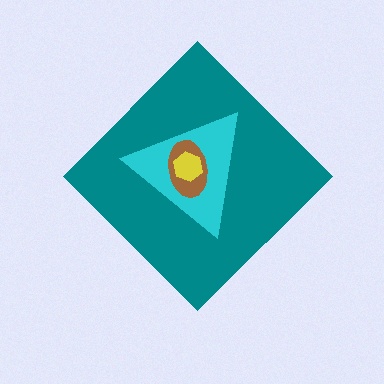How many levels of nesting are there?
4.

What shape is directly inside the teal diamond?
The cyan triangle.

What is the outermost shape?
The teal diamond.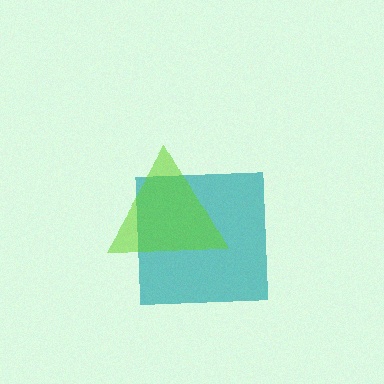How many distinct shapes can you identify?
There are 2 distinct shapes: a teal square, a lime triangle.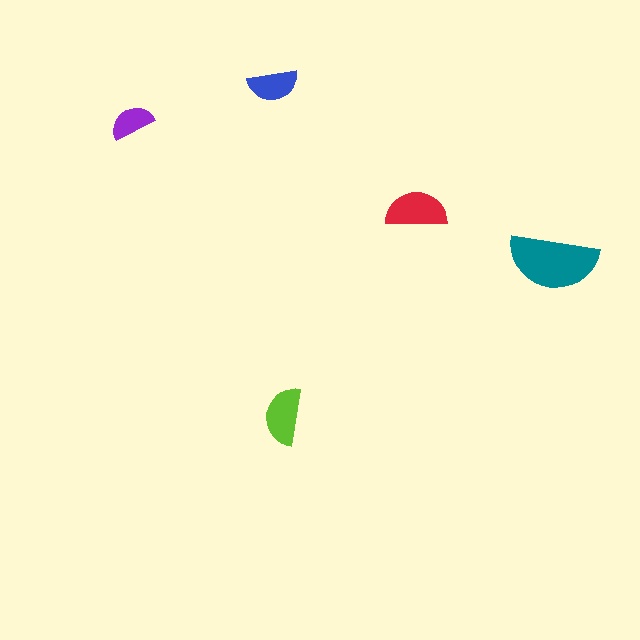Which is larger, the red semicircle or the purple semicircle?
The red one.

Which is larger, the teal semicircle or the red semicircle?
The teal one.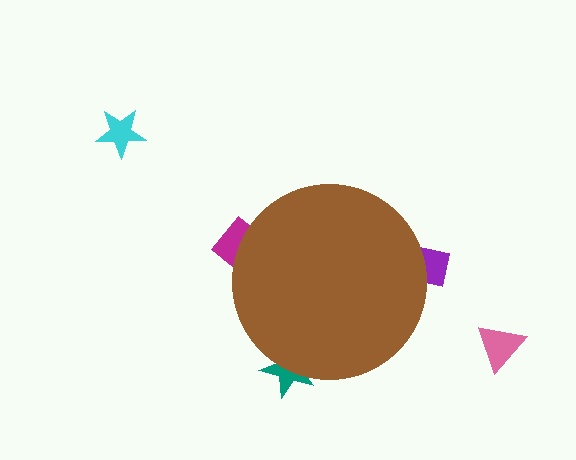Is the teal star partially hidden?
Yes, the teal star is partially hidden behind the brown circle.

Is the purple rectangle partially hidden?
Yes, the purple rectangle is partially hidden behind the brown circle.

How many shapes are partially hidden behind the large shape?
3 shapes are partially hidden.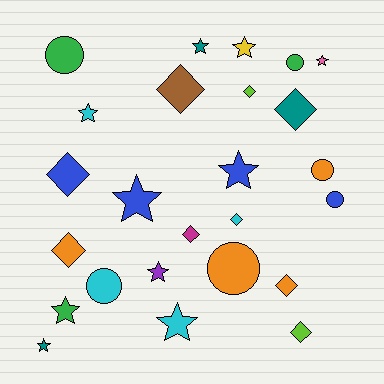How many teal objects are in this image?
There are 3 teal objects.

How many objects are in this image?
There are 25 objects.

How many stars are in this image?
There are 10 stars.